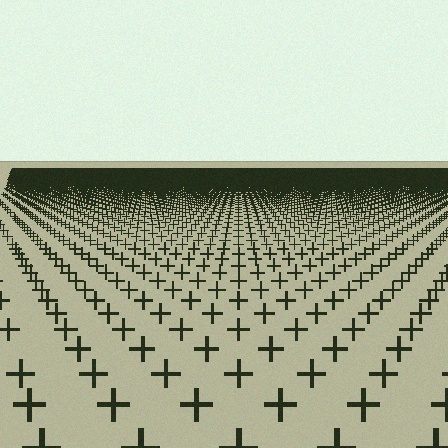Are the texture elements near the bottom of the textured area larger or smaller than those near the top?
Larger. Near the bottom, elements are closer to the viewer and appear at a bigger on-screen size.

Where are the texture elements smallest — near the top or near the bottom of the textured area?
Near the top.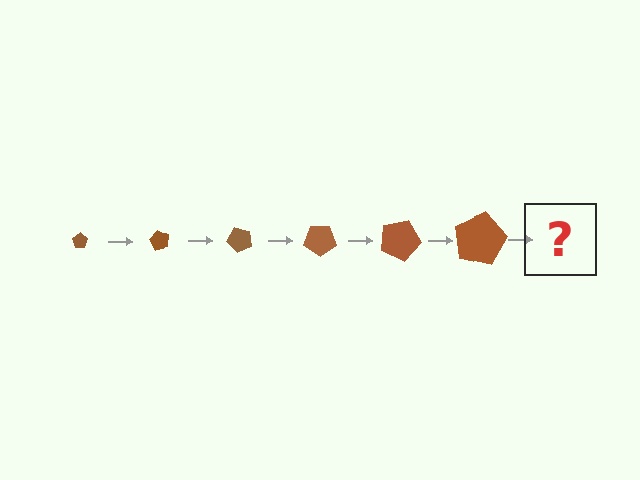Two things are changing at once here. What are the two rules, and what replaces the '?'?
The two rules are that the pentagon grows larger each step and it rotates 60 degrees each step. The '?' should be a pentagon, larger than the previous one and rotated 360 degrees from the start.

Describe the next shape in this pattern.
It should be a pentagon, larger than the previous one and rotated 360 degrees from the start.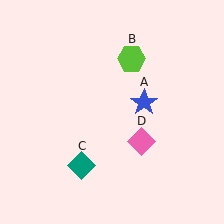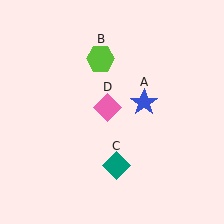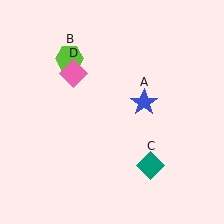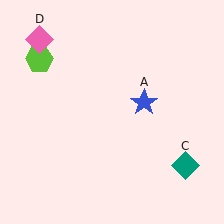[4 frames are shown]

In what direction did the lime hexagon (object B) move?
The lime hexagon (object B) moved left.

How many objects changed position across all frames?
3 objects changed position: lime hexagon (object B), teal diamond (object C), pink diamond (object D).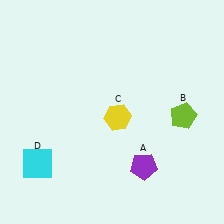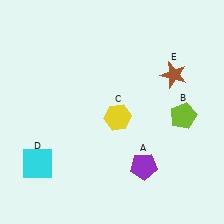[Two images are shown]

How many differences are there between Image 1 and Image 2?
There is 1 difference between the two images.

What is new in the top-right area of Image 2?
A brown star (E) was added in the top-right area of Image 2.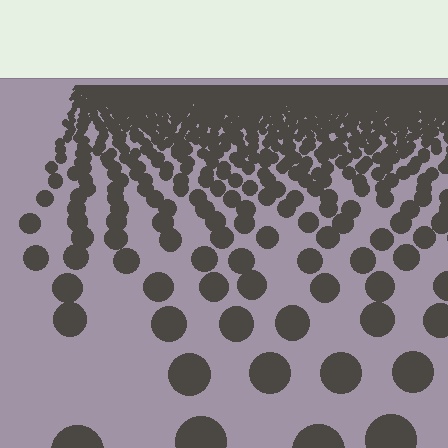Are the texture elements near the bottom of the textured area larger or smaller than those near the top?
Larger. Near the bottom, elements are closer to the viewer and appear at a bigger on-screen size.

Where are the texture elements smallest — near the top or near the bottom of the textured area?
Near the top.